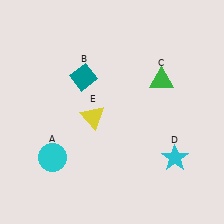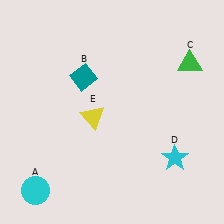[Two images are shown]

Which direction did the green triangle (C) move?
The green triangle (C) moved right.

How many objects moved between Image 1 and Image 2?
2 objects moved between the two images.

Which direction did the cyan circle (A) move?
The cyan circle (A) moved down.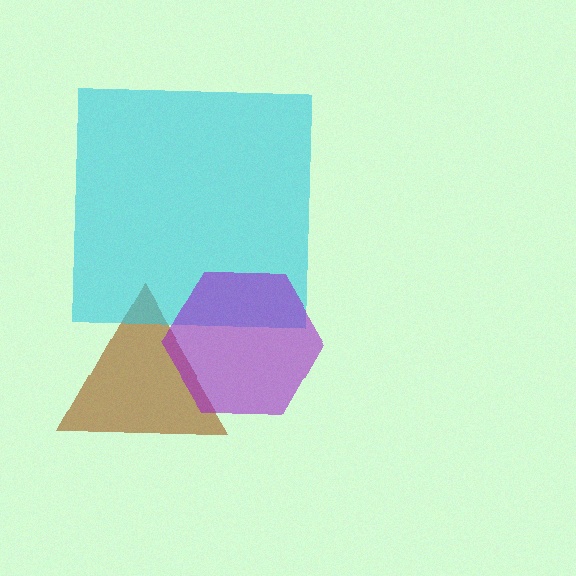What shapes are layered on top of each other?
The layered shapes are: a brown triangle, a cyan square, a purple hexagon.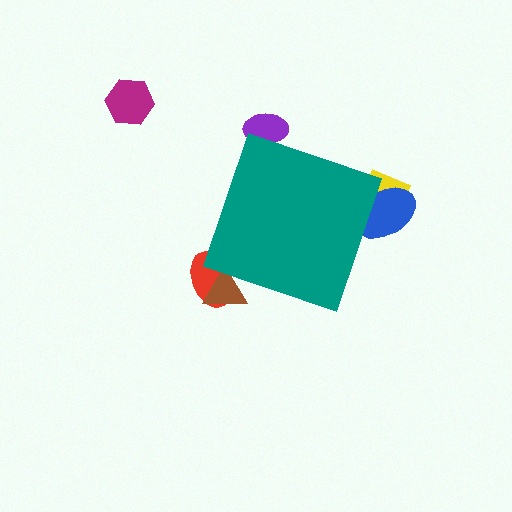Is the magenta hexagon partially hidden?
No, the magenta hexagon is fully visible.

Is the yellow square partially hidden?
Yes, the yellow square is partially hidden behind the teal diamond.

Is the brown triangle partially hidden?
Yes, the brown triangle is partially hidden behind the teal diamond.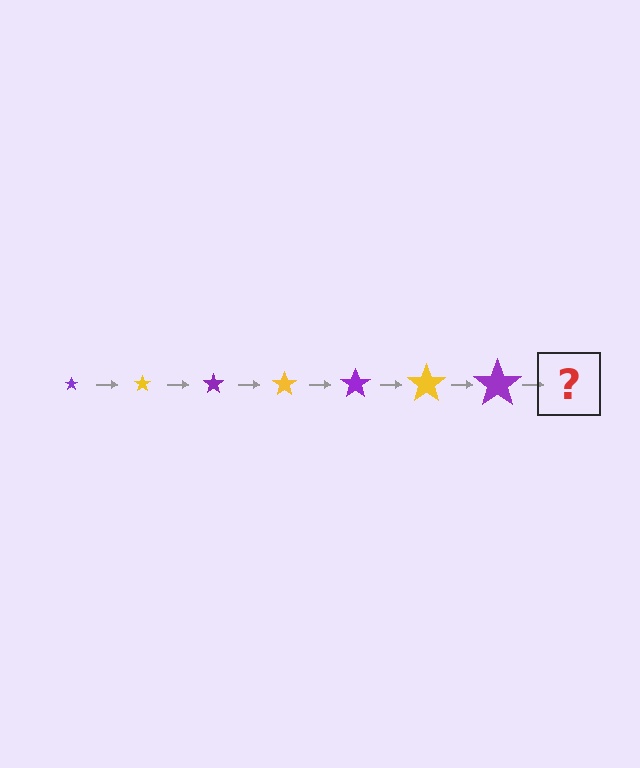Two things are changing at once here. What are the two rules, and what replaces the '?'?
The two rules are that the star grows larger each step and the color cycles through purple and yellow. The '?' should be a yellow star, larger than the previous one.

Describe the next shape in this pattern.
It should be a yellow star, larger than the previous one.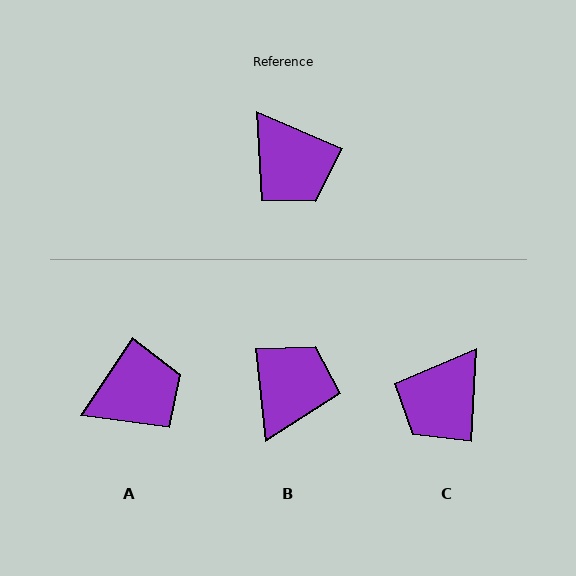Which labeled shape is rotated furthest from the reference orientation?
B, about 120 degrees away.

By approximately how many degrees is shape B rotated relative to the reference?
Approximately 120 degrees counter-clockwise.